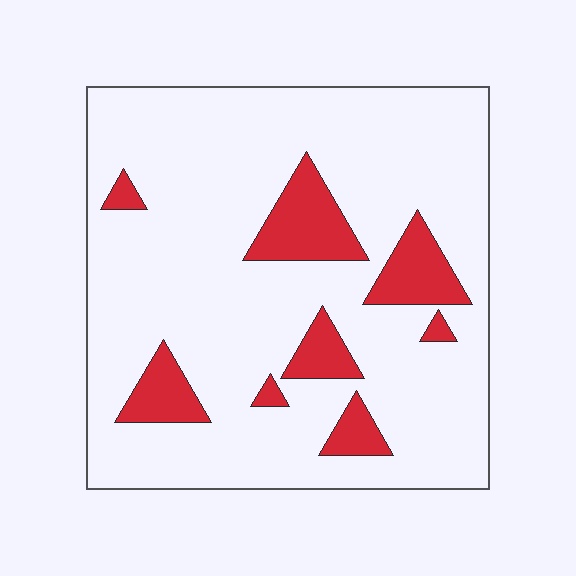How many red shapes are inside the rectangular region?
8.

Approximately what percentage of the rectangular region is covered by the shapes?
Approximately 15%.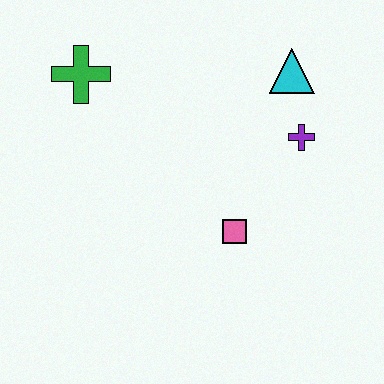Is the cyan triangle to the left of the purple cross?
Yes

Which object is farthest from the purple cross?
The green cross is farthest from the purple cross.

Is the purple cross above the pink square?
Yes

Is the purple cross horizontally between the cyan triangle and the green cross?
No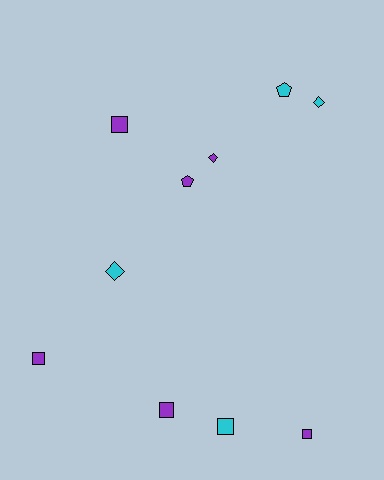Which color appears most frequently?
Purple, with 6 objects.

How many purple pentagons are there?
There is 1 purple pentagon.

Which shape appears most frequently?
Square, with 5 objects.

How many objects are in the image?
There are 10 objects.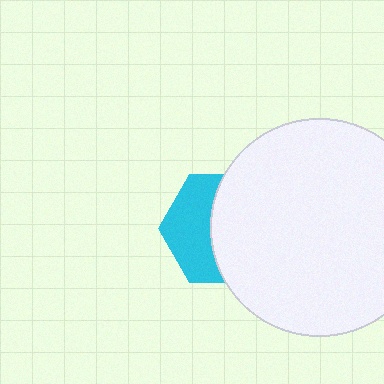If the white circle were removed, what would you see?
You would see the complete cyan hexagon.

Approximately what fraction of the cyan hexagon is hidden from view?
Roughly 57% of the cyan hexagon is hidden behind the white circle.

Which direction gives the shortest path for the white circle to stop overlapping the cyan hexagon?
Moving right gives the shortest separation.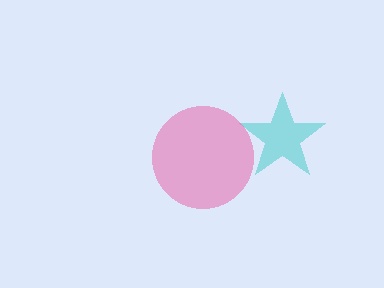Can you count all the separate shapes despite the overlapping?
Yes, there are 2 separate shapes.